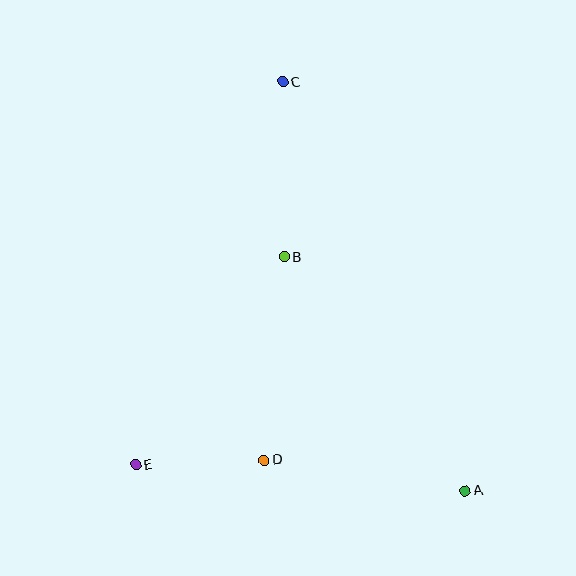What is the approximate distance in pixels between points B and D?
The distance between B and D is approximately 204 pixels.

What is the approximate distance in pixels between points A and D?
The distance between A and D is approximately 203 pixels.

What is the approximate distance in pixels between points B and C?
The distance between B and C is approximately 175 pixels.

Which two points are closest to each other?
Points D and E are closest to each other.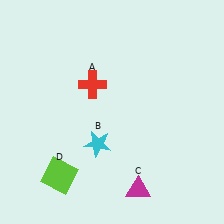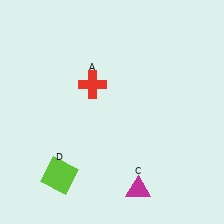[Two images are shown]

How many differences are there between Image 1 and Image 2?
There is 1 difference between the two images.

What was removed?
The cyan star (B) was removed in Image 2.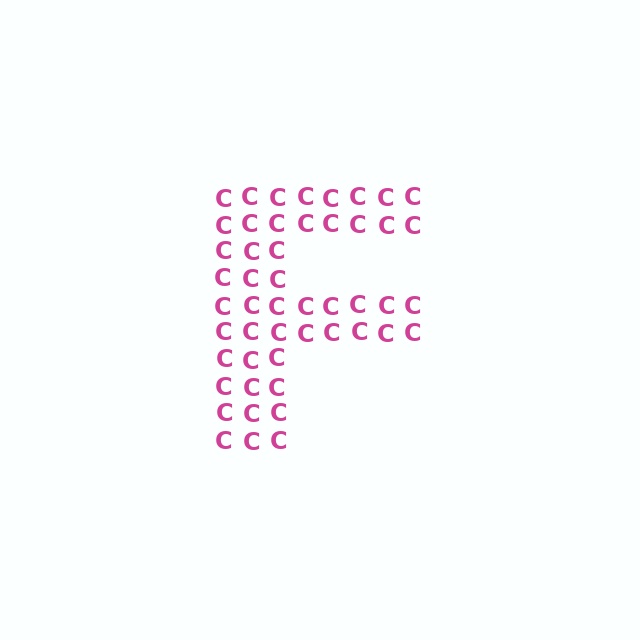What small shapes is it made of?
It is made of small letter C's.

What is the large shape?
The large shape is the letter F.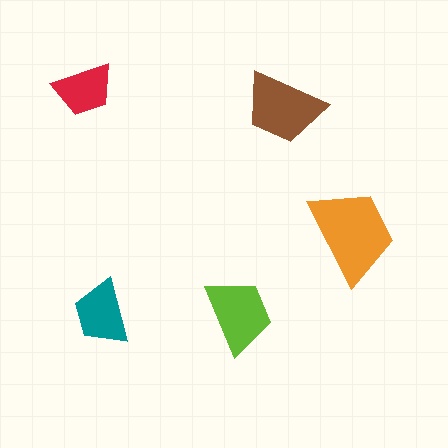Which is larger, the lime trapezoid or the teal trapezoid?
The lime one.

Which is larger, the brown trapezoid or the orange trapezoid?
The orange one.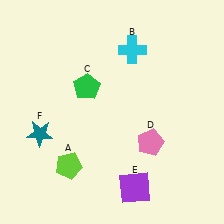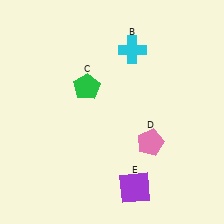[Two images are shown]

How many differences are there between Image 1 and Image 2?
There are 2 differences between the two images.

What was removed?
The lime pentagon (A), the teal star (F) were removed in Image 2.